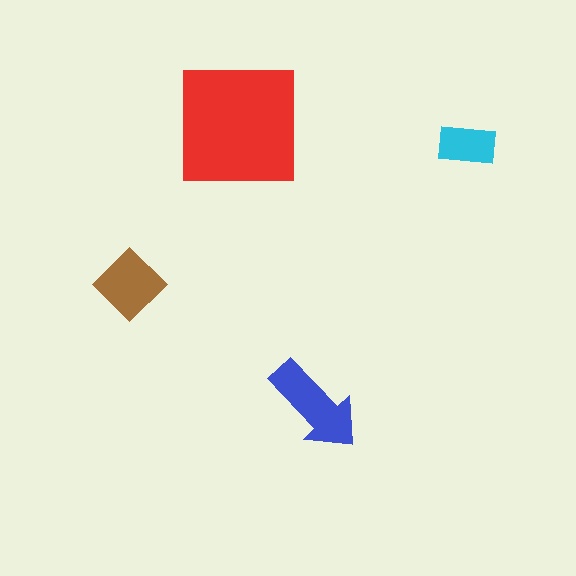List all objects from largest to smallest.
The red square, the blue arrow, the brown diamond, the cyan rectangle.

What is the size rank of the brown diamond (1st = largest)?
3rd.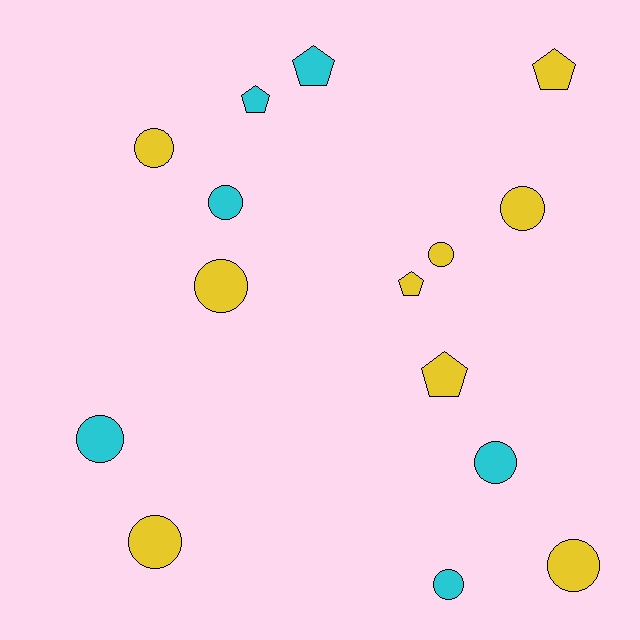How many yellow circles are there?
There are 6 yellow circles.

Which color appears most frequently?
Yellow, with 9 objects.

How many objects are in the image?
There are 15 objects.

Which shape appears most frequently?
Circle, with 10 objects.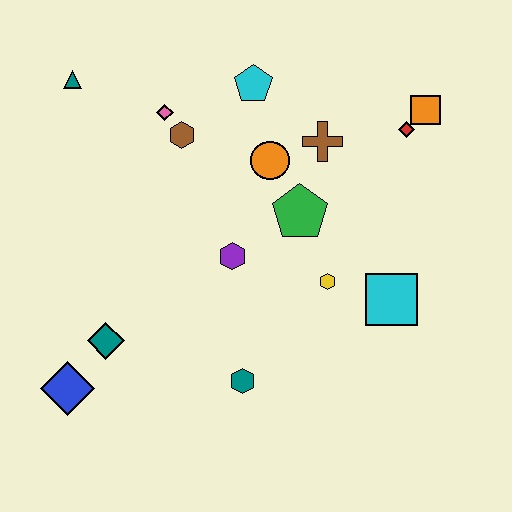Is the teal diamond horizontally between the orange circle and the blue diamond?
Yes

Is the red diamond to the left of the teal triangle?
No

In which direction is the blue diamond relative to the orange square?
The blue diamond is to the left of the orange square.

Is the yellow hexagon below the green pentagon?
Yes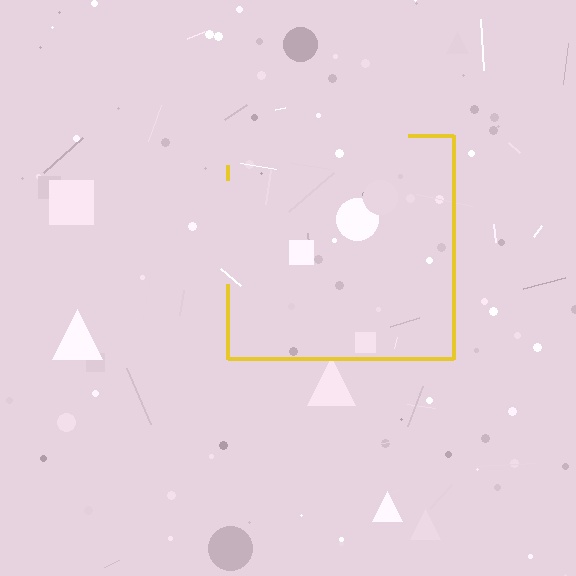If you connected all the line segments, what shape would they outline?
They would outline a square.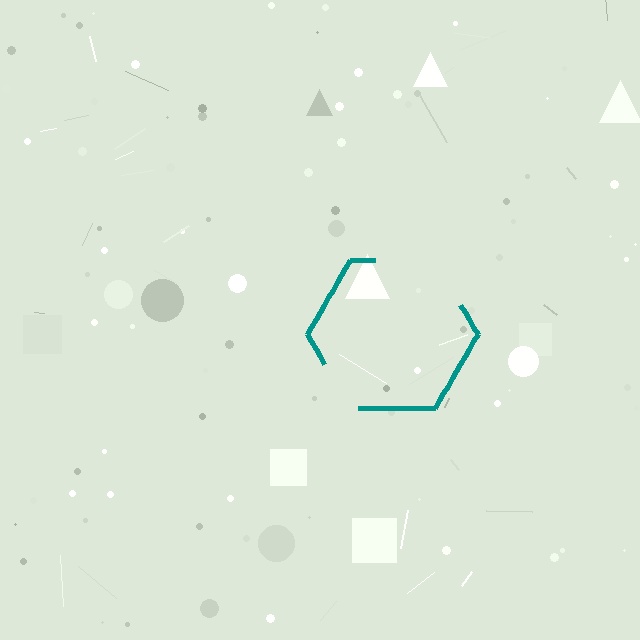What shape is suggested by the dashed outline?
The dashed outline suggests a hexagon.